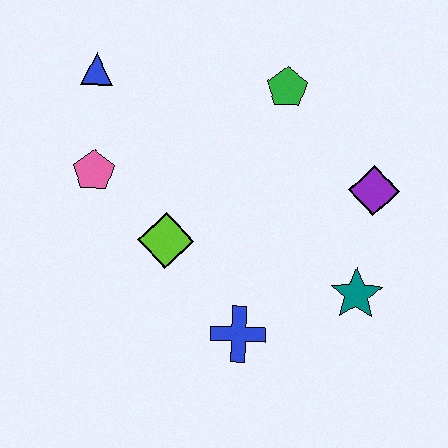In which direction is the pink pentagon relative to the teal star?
The pink pentagon is to the left of the teal star.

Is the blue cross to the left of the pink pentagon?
No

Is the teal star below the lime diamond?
Yes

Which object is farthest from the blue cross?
The blue triangle is farthest from the blue cross.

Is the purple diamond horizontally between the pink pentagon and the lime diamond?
No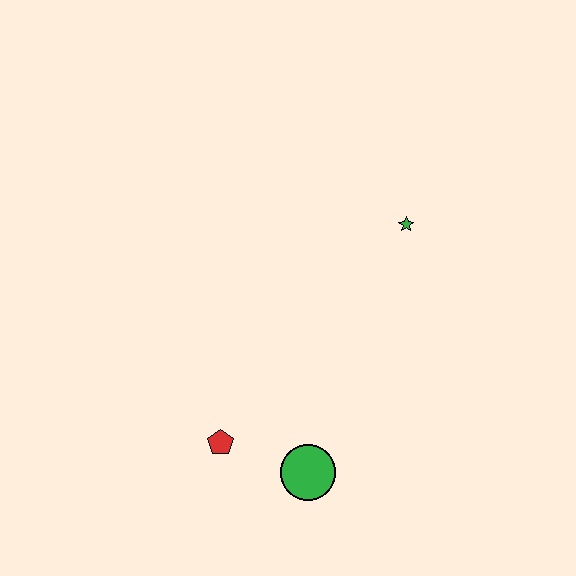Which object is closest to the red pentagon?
The green circle is closest to the red pentagon.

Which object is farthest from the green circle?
The green star is farthest from the green circle.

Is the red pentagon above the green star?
No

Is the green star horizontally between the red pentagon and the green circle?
No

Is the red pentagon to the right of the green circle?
No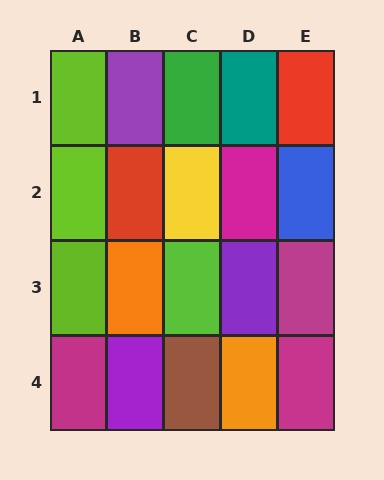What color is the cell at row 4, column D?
Orange.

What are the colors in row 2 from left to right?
Lime, red, yellow, magenta, blue.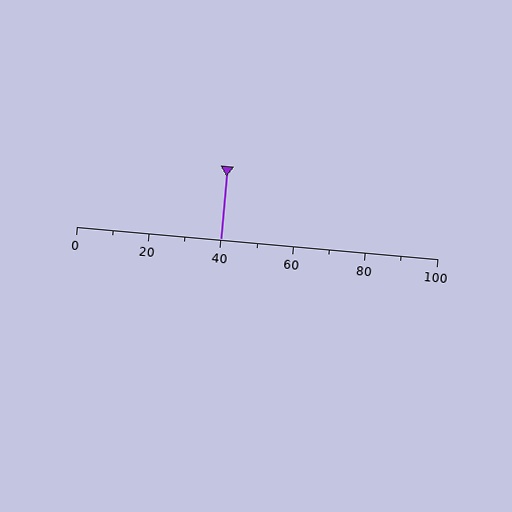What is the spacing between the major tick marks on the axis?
The major ticks are spaced 20 apart.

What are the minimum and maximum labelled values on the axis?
The axis runs from 0 to 100.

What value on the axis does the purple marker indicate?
The marker indicates approximately 40.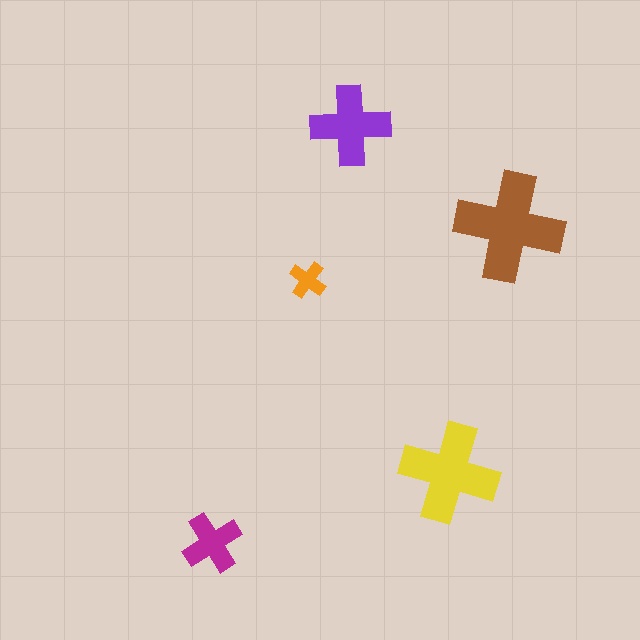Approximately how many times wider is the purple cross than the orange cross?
About 2 times wider.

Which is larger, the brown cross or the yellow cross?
The brown one.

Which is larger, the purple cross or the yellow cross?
The yellow one.